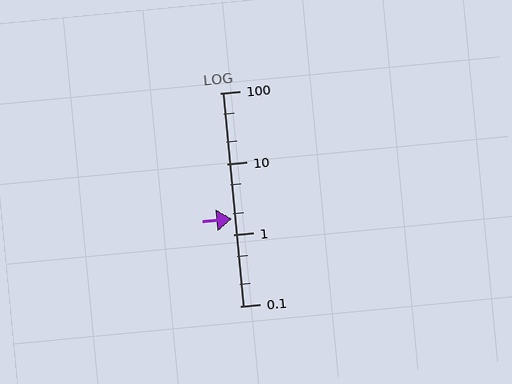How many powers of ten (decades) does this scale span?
The scale spans 3 decades, from 0.1 to 100.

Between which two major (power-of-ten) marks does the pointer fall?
The pointer is between 1 and 10.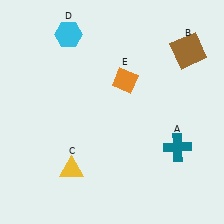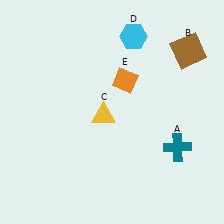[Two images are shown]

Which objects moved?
The objects that moved are: the yellow triangle (C), the cyan hexagon (D).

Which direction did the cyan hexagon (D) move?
The cyan hexagon (D) moved right.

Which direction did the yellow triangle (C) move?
The yellow triangle (C) moved up.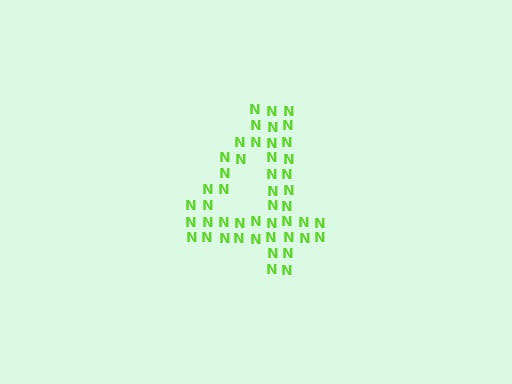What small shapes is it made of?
It is made of small letter N's.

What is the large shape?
The large shape is the digit 4.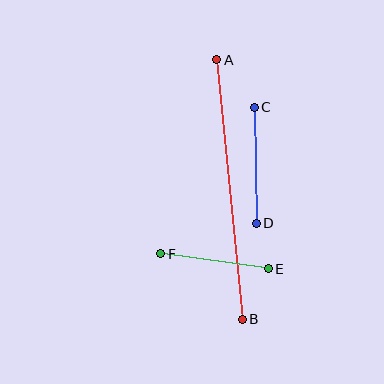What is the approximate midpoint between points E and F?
The midpoint is at approximately (215, 261) pixels.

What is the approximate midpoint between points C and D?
The midpoint is at approximately (255, 165) pixels.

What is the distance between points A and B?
The distance is approximately 261 pixels.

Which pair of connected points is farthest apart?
Points A and B are farthest apart.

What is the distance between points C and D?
The distance is approximately 116 pixels.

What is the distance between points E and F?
The distance is approximately 108 pixels.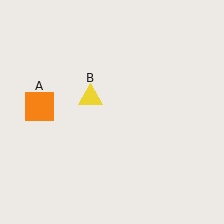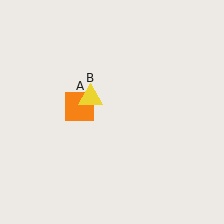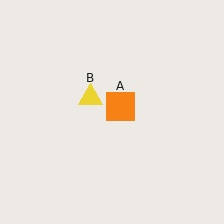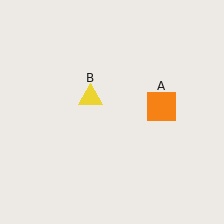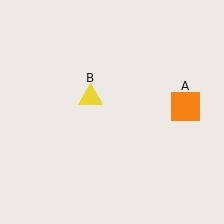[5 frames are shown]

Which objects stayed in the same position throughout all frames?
Yellow triangle (object B) remained stationary.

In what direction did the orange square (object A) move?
The orange square (object A) moved right.